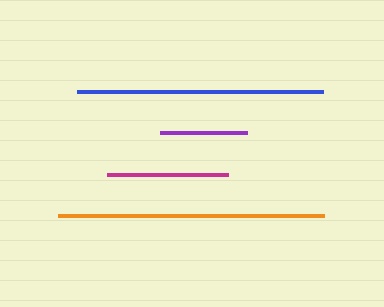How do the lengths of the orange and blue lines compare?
The orange and blue lines are approximately the same length.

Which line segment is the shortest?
The purple line is the shortest at approximately 87 pixels.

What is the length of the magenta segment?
The magenta segment is approximately 121 pixels long.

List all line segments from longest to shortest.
From longest to shortest: orange, blue, magenta, purple.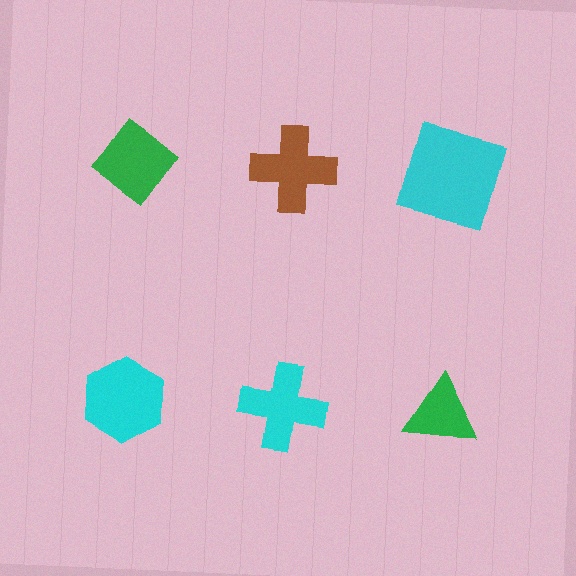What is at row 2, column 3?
A green triangle.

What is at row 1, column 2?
A brown cross.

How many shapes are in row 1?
3 shapes.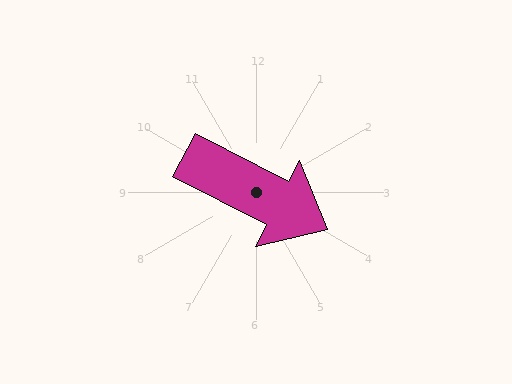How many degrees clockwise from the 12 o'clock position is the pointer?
Approximately 117 degrees.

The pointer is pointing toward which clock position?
Roughly 4 o'clock.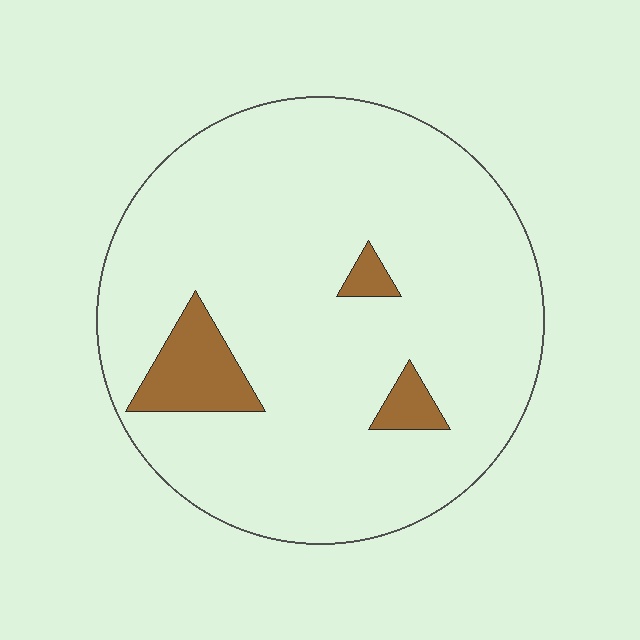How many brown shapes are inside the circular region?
3.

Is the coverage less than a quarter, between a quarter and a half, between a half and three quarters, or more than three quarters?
Less than a quarter.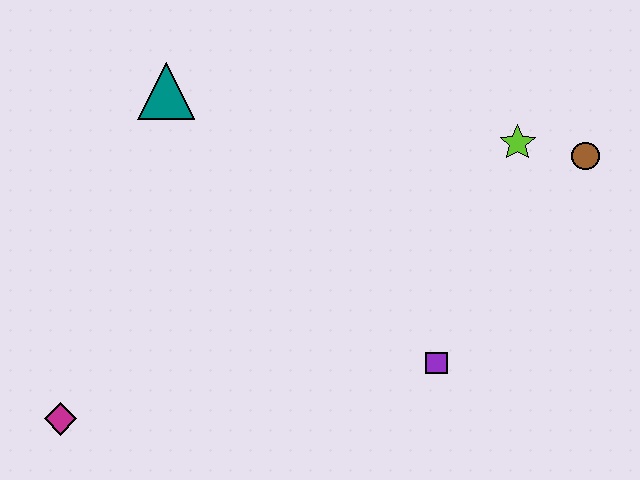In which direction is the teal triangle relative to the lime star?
The teal triangle is to the left of the lime star.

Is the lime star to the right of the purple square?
Yes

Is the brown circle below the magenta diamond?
No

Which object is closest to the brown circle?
The lime star is closest to the brown circle.